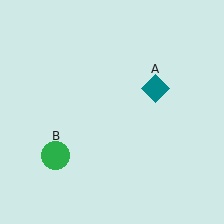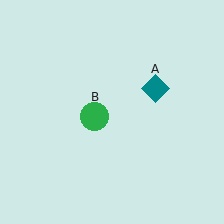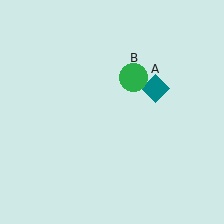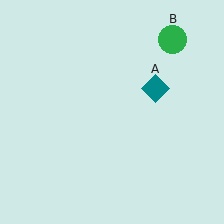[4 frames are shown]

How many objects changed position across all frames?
1 object changed position: green circle (object B).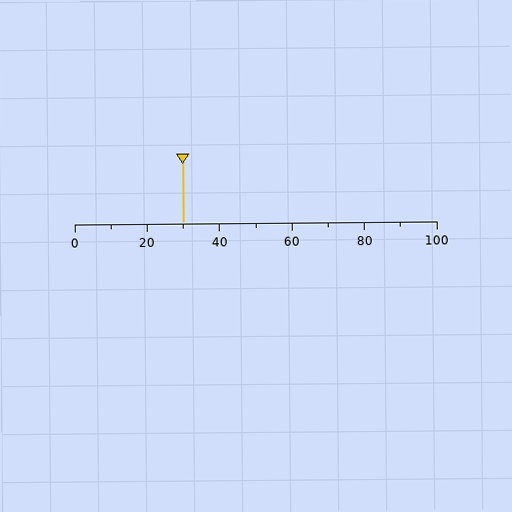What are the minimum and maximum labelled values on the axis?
The axis runs from 0 to 100.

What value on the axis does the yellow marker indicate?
The marker indicates approximately 30.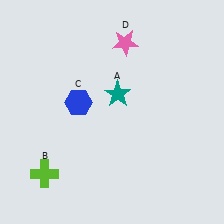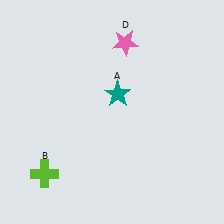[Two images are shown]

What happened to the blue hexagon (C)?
The blue hexagon (C) was removed in Image 2. It was in the top-left area of Image 1.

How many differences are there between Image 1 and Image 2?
There is 1 difference between the two images.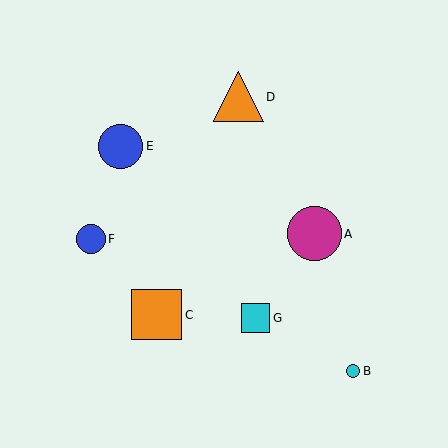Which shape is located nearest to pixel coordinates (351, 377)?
The cyan circle (labeled B) at (353, 371) is nearest to that location.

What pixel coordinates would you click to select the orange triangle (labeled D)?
Click at (238, 97) to select the orange triangle D.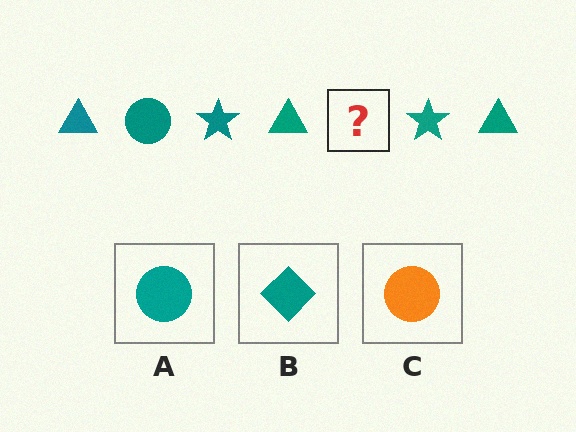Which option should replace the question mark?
Option A.